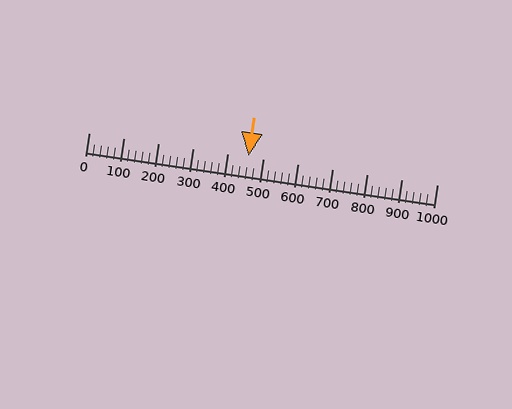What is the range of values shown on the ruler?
The ruler shows values from 0 to 1000.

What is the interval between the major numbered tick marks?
The major tick marks are spaced 100 units apart.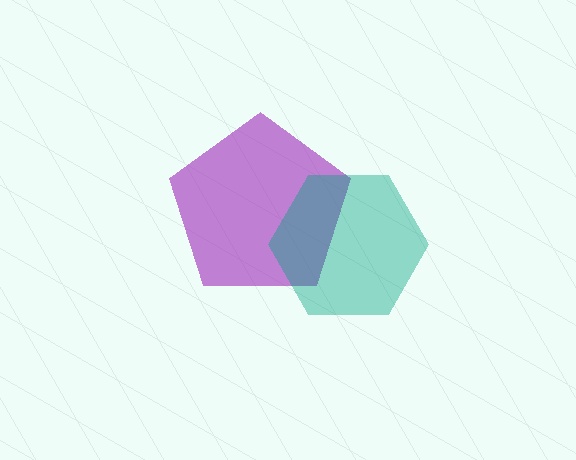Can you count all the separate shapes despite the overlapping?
Yes, there are 2 separate shapes.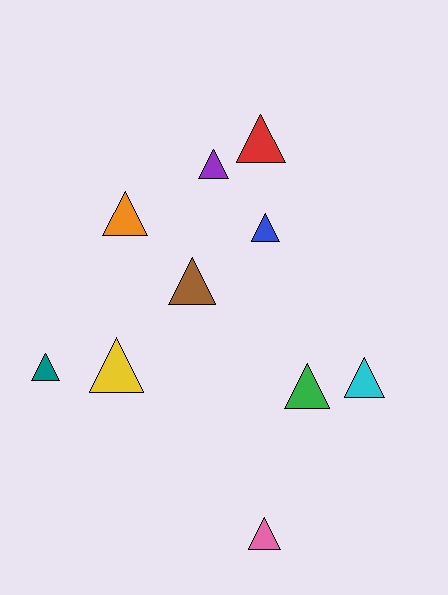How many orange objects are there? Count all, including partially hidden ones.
There is 1 orange object.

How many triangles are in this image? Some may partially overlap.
There are 10 triangles.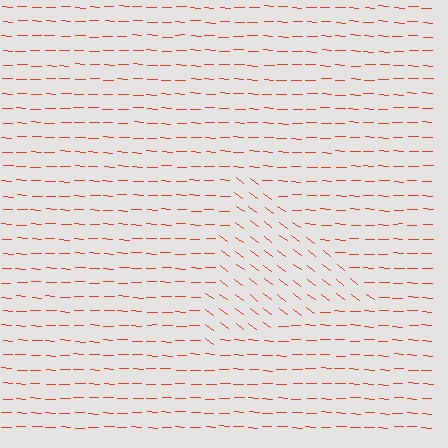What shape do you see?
I see a triangle.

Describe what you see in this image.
The image is filled with small red line segments. A triangle region in the image has lines oriented differently from the surrounding lines, creating a visible texture boundary.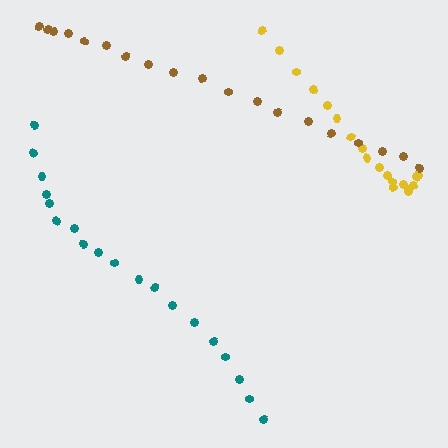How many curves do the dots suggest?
There are 3 distinct paths.